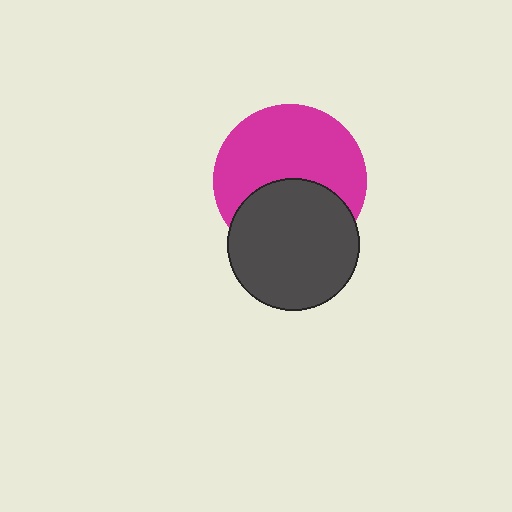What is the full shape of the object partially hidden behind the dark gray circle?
The partially hidden object is a magenta circle.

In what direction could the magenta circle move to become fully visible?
The magenta circle could move up. That would shift it out from behind the dark gray circle entirely.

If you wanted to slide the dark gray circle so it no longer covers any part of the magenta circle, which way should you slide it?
Slide it down — that is the most direct way to separate the two shapes.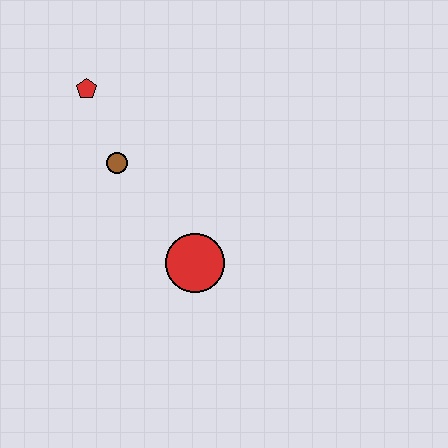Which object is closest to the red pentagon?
The brown circle is closest to the red pentagon.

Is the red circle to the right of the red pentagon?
Yes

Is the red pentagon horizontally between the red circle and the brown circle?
No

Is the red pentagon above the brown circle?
Yes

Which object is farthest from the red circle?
The red pentagon is farthest from the red circle.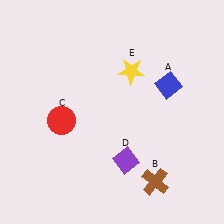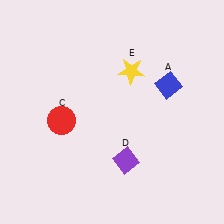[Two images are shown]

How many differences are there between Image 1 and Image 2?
There is 1 difference between the two images.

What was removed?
The brown cross (B) was removed in Image 2.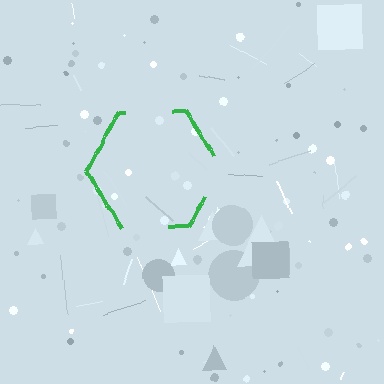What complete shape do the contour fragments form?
The contour fragments form a hexagon.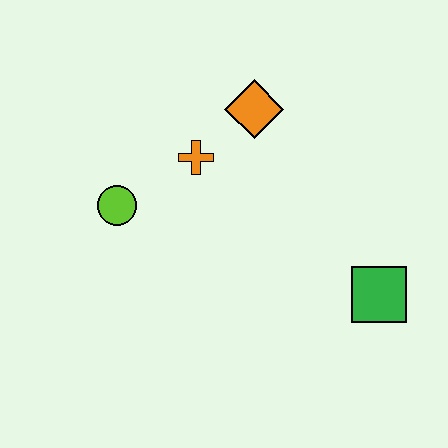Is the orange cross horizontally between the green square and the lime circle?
Yes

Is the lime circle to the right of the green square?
No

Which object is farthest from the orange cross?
The green square is farthest from the orange cross.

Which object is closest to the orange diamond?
The orange cross is closest to the orange diamond.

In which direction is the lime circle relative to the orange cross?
The lime circle is to the left of the orange cross.